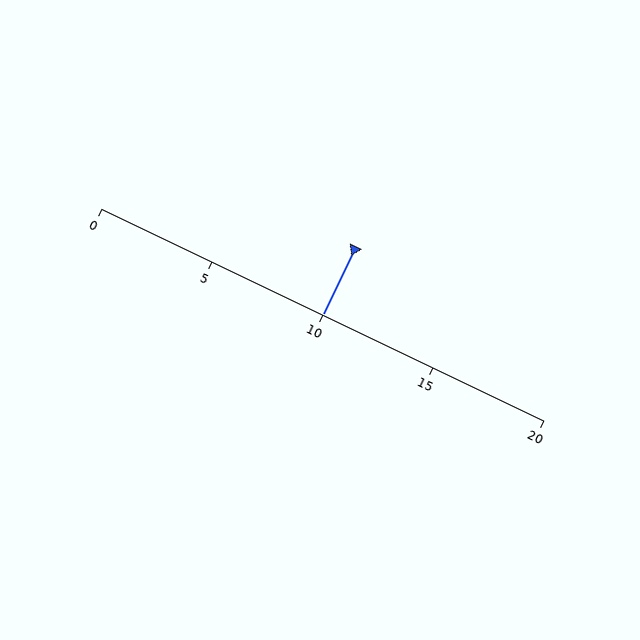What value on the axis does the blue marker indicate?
The marker indicates approximately 10.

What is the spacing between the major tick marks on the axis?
The major ticks are spaced 5 apart.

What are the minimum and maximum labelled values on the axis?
The axis runs from 0 to 20.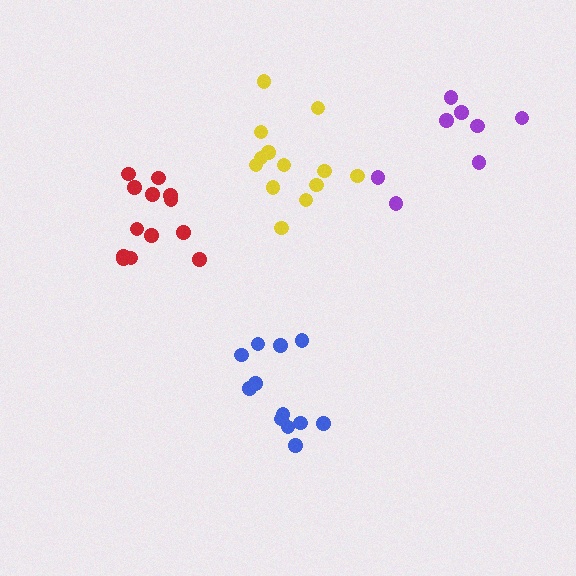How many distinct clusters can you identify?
There are 4 distinct clusters.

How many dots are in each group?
Group 1: 13 dots, Group 2: 12 dots, Group 3: 13 dots, Group 4: 8 dots (46 total).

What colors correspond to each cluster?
The clusters are colored: yellow, blue, red, purple.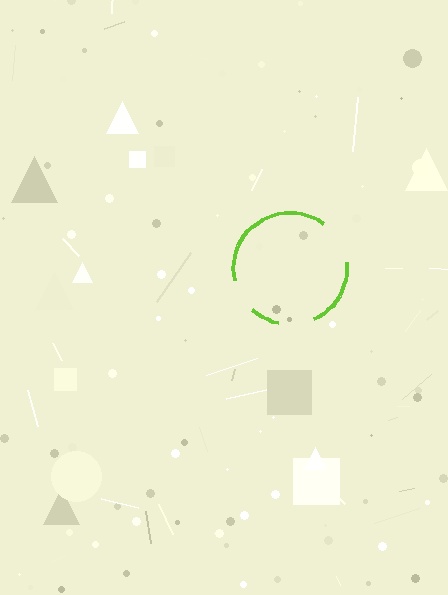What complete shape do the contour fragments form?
The contour fragments form a circle.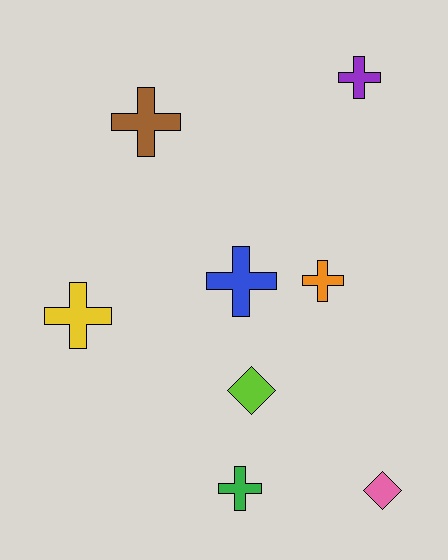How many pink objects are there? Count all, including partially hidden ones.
There is 1 pink object.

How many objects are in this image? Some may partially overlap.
There are 8 objects.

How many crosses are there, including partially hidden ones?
There are 6 crosses.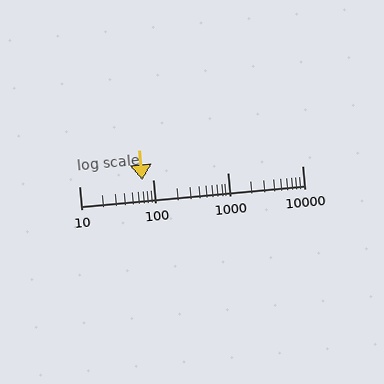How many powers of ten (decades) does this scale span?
The scale spans 3 decades, from 10 to 10000.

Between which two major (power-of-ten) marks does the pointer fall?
The pointer is between 10 and 100.